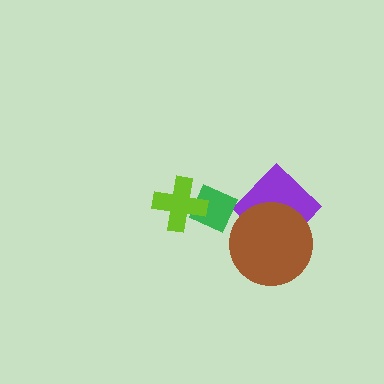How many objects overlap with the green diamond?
1 object overlaps with the green diamond.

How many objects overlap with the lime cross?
1 object overlaps with the lime cross.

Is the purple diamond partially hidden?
Yes, it is partially covered by another shape.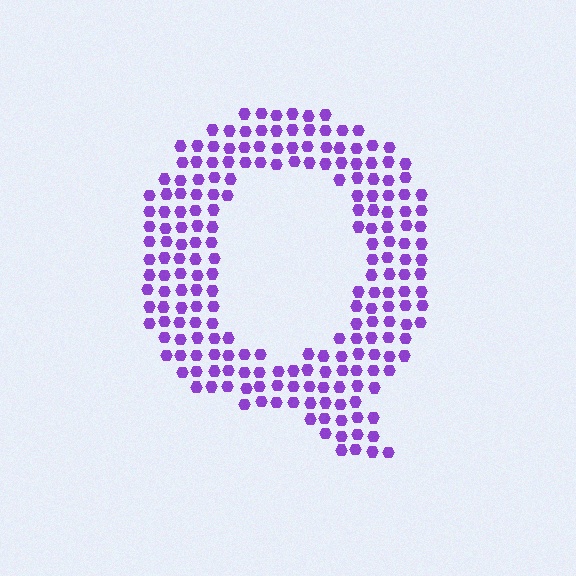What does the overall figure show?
The overall figure shows the letter Q.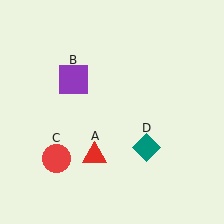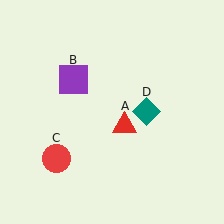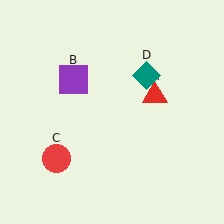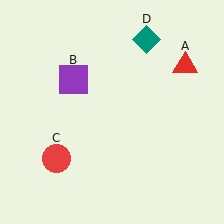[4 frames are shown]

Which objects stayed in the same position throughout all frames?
Purple square (object B) and red circle (object C) remained stationary.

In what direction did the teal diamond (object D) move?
The teal diamond (object D) moved up.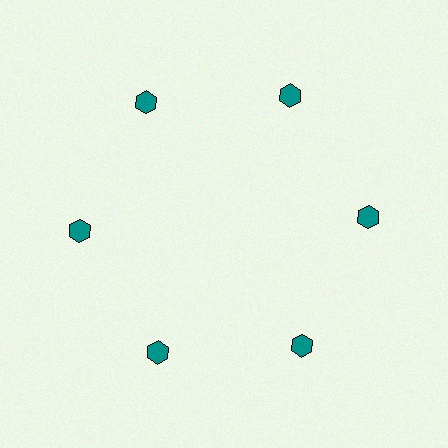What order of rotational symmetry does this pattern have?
This pattern has 6-fold rotational symmetry.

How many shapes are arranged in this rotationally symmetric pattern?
There are 6 shapes, arranged in 6 groups of 1.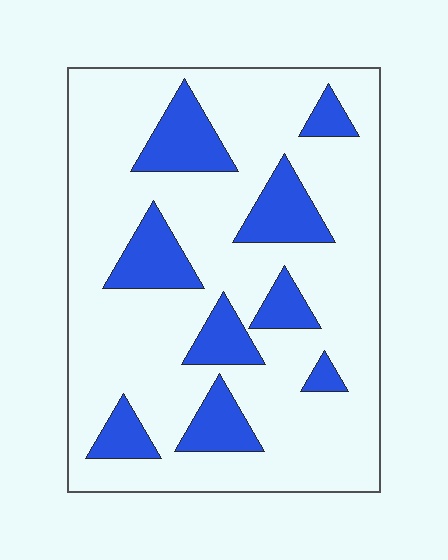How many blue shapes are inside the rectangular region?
9.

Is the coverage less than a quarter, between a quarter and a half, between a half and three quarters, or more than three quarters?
Less than a quarter.